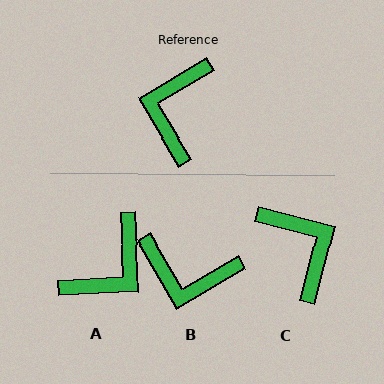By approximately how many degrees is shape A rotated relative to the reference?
Approximately 152 degrees counter-clockwise.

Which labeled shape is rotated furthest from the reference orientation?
A, about 152 degrees away.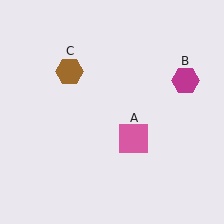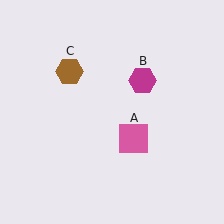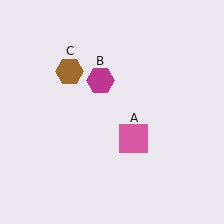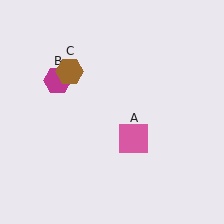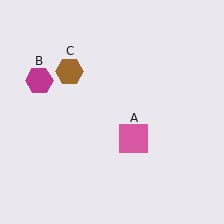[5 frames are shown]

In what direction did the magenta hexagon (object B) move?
The magenta hexagon (object B) moved left.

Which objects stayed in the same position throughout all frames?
Pink square (object A) and brown hexagon (object C) remained stationary.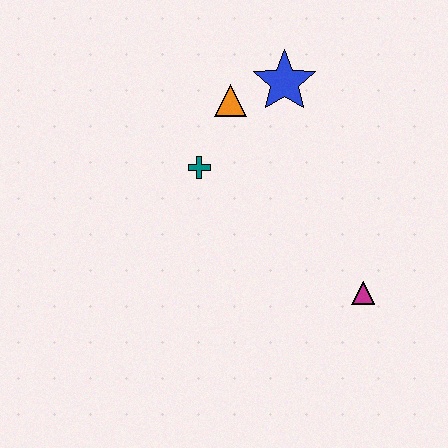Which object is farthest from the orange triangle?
The magenta triangle is farthest from the orange triangle.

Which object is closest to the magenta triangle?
The teal cross is closest to the magenta triangle.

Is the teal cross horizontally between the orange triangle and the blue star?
No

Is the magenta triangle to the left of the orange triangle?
No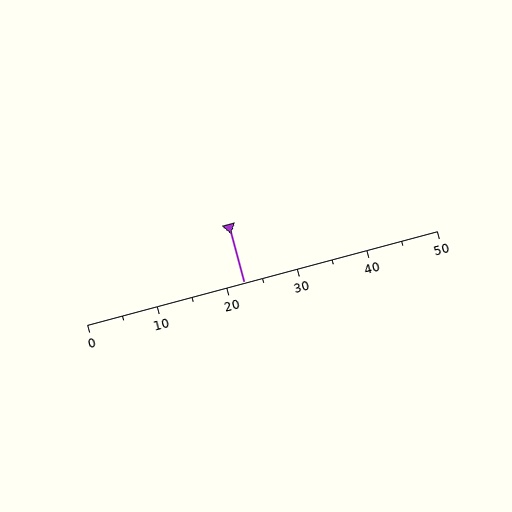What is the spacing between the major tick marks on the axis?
The major ticks are spaced 10 apart.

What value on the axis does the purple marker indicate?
The marker indicates approximately 22.5.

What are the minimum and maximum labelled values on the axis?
The axis runs from 0 to 50.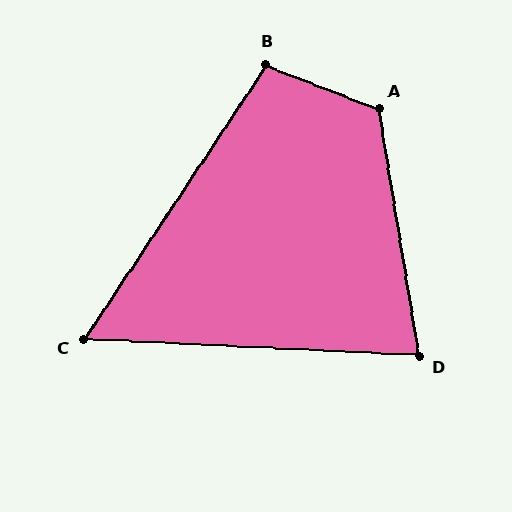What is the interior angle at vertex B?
Approximately 102 degrees (obtuse).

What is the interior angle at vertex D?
Approximately 78 degrees (acute).